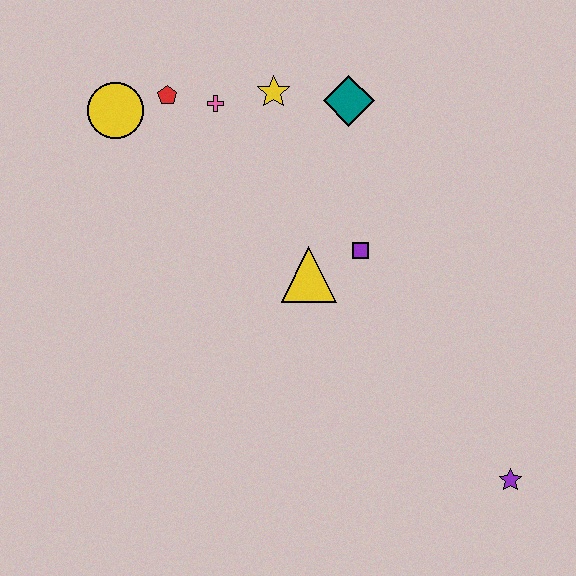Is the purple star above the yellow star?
No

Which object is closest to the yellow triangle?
The purple square is closest to the yellow triangle.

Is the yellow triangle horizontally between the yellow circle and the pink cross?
No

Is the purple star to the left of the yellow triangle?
No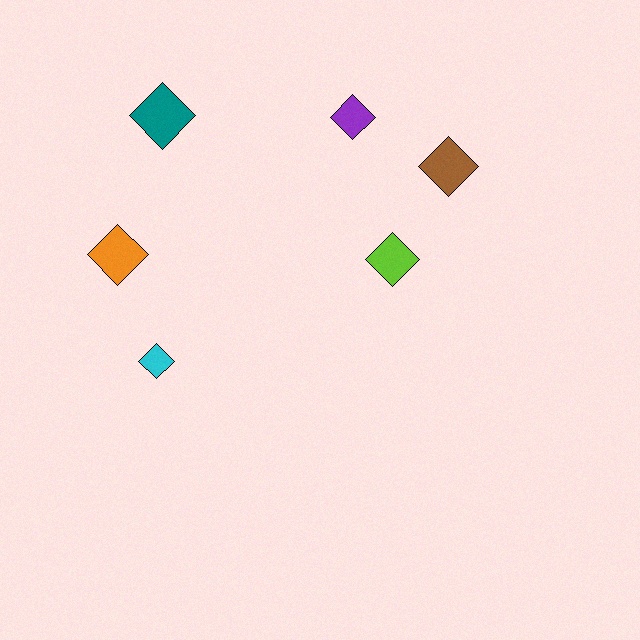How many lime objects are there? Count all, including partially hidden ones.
There is 1 lime object.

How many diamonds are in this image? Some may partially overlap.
There are 6 diamonds.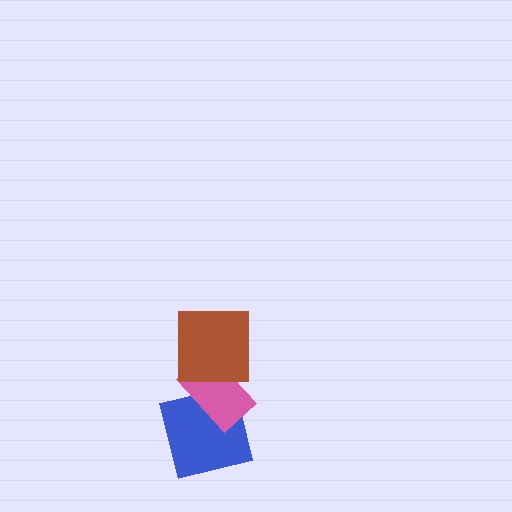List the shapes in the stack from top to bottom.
From top to bottom: the brown square, the pink rectangle, the blue square.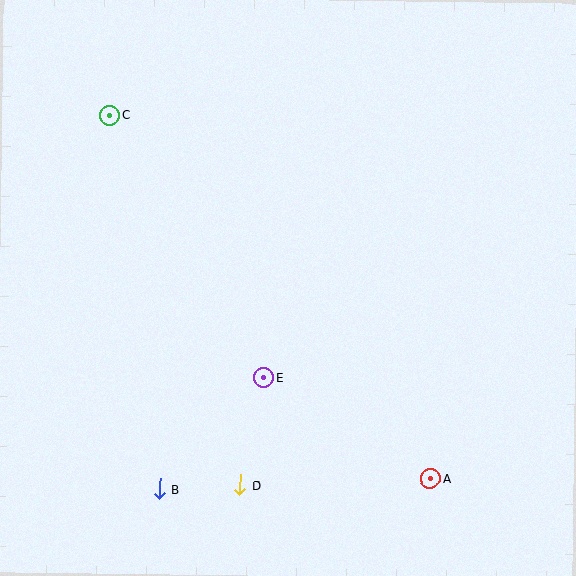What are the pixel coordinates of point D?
Point D is at (240, 485).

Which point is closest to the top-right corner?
Point C is closest to the top-right corner.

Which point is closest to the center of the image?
Point E at (264, 378) is closest to the center.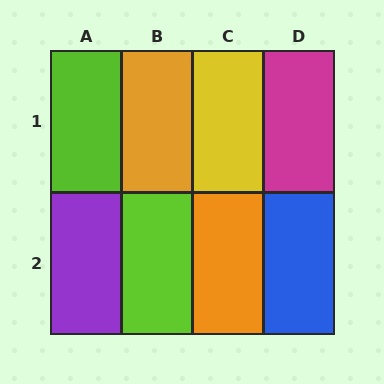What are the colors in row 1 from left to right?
Lime, orange, yellow, magenta.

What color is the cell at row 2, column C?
Orange.